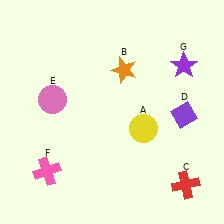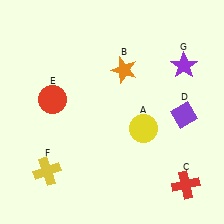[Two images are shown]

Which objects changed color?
E changed from pink to red. F changed from pink to yellow.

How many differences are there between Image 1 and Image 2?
There are 2 differences between the two images.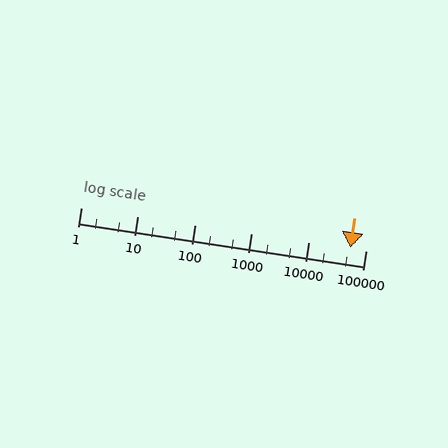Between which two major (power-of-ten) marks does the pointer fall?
The pointer is between 10000 and 100000.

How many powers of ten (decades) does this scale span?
The scale spans 5 decades, from 1 to 100000.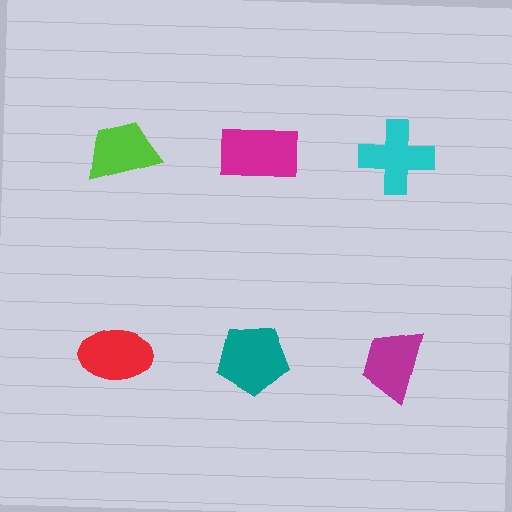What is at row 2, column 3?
A magenta trapezoid.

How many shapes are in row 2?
3 shapes.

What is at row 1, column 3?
A cyan cross.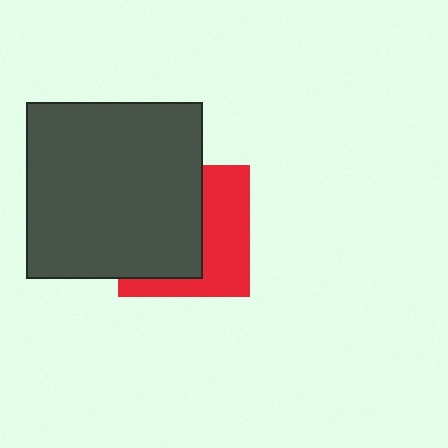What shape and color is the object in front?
The object in front is a dark gray square.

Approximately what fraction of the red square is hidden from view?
Roughly 56% of the red square is hidden behind the dark gray square.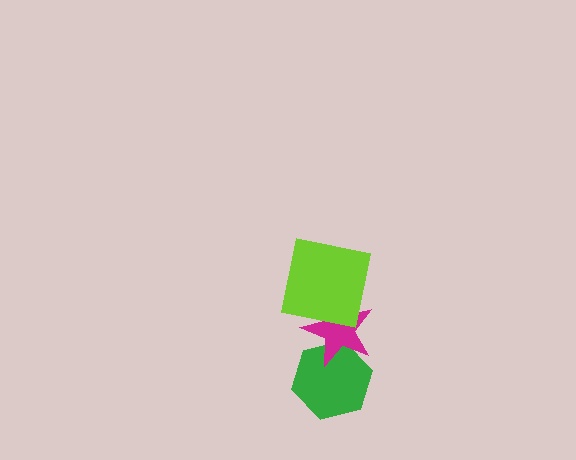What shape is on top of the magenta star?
The lime square is on top of the magenta star.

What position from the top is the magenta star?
The magenta star is 2nd from the top.